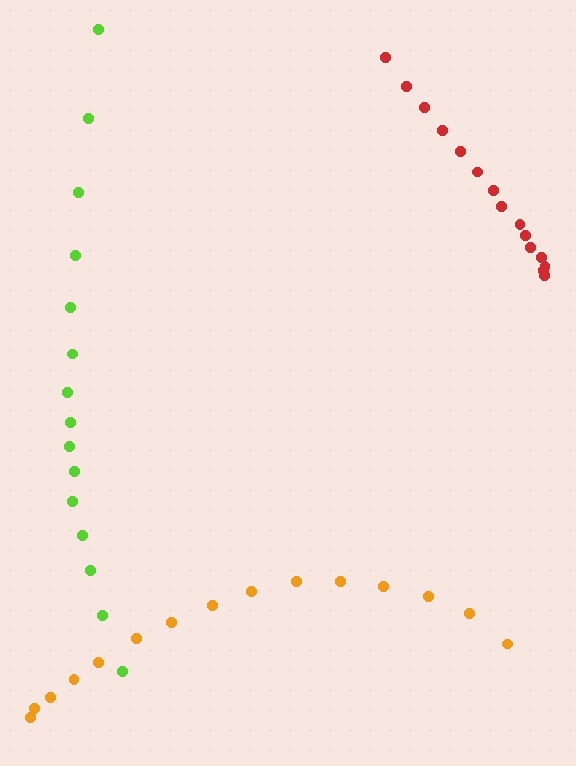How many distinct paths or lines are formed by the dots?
There are 3 distinct paths.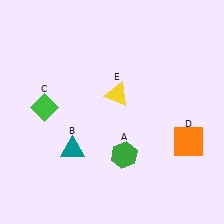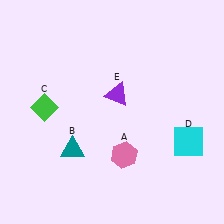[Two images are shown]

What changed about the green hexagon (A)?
In Image 1, A is green. In Image 2, it changed to pink.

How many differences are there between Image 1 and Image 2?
There are 3 differences between the two images.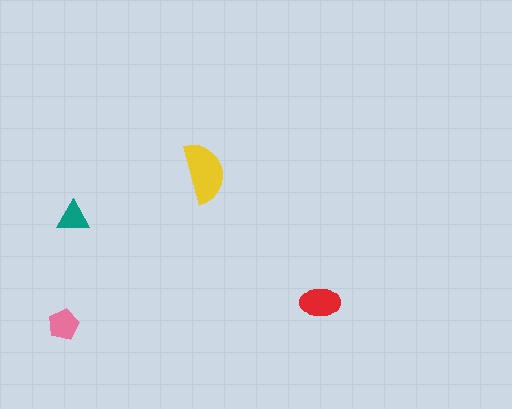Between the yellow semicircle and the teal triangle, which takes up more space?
The yellow semicircle.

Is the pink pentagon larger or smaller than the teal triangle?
Larger.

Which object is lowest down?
The pink pentagon is bottommost.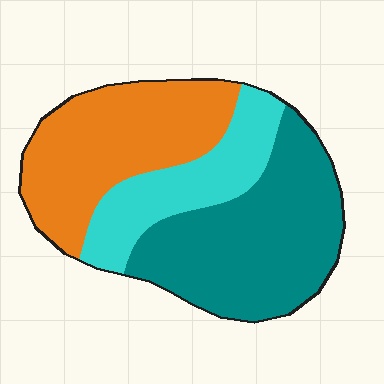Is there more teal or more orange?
Teal.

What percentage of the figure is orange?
Orange takes up about three eighths (3/8) of the figure.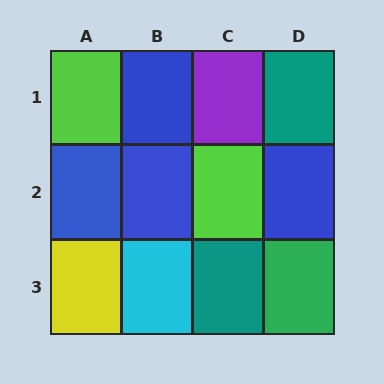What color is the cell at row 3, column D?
Green.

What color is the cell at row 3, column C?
Teal.